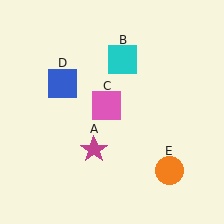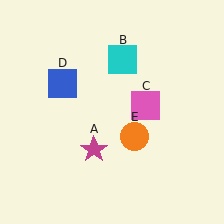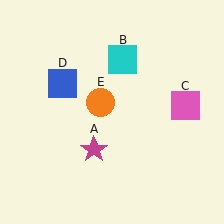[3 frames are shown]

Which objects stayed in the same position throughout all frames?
Magenta star (object A) and cyan square (object B) and blue square (object D) remained stationary.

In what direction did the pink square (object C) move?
The pink square (object C) moved right.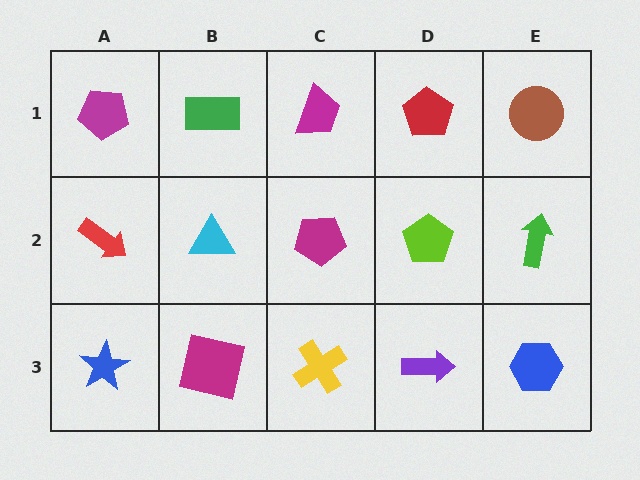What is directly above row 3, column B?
A cyan triangle.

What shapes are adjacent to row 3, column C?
A magenta pentagon (row 2, column C), a magenta square (row 3, column B), a purple arrow (row 3, column D).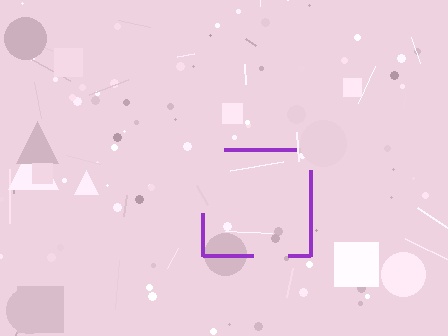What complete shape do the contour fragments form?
The contour fragments form a square.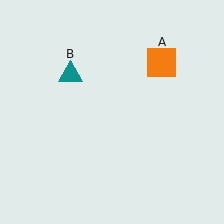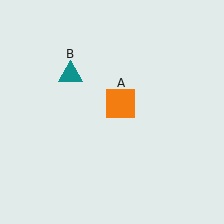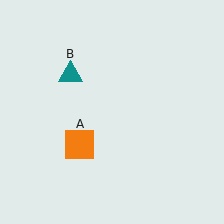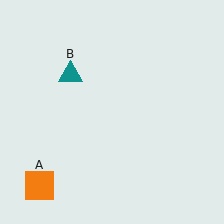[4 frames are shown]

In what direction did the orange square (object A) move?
The orange square (object A) moved down and to the left.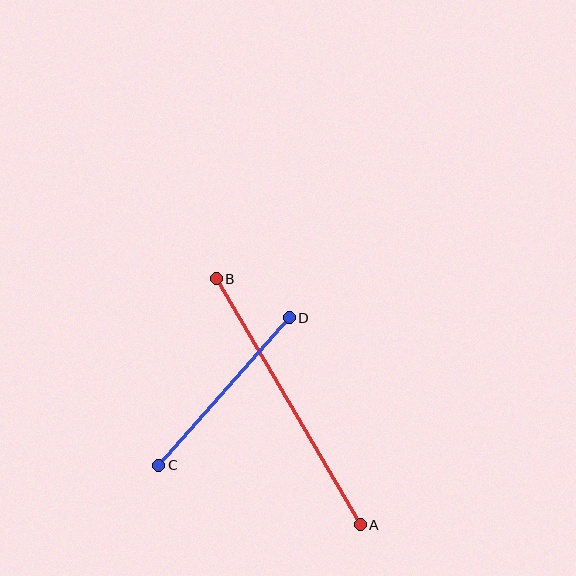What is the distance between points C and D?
The distance is approximately 197 pixels.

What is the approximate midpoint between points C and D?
The midpoint is at approximately (224, 391) pixels.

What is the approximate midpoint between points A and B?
The midpoint is at approximately (288, 402) pixels.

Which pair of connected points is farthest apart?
Points A and B are farthest apart.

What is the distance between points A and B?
The distance is approximately 285 pixels.